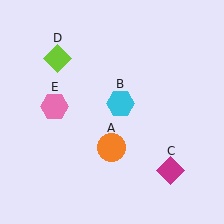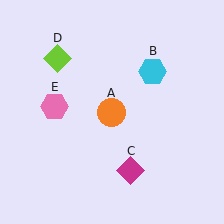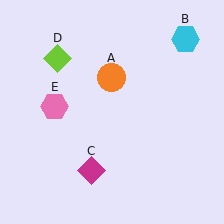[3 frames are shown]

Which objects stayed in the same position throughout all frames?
Lime diamond (object D) and pink hexagon (object E) remained stationary.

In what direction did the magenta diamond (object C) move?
The magenta diamond (object C) moved left.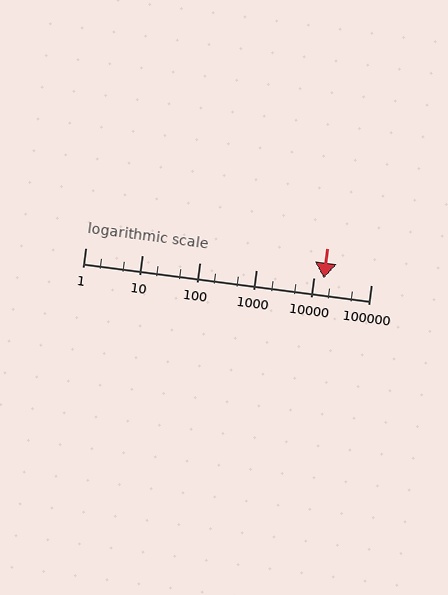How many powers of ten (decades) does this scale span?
The scale spans 5 decades, from 1 to 100000.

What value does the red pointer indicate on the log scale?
The pointer indicates approximately 15000.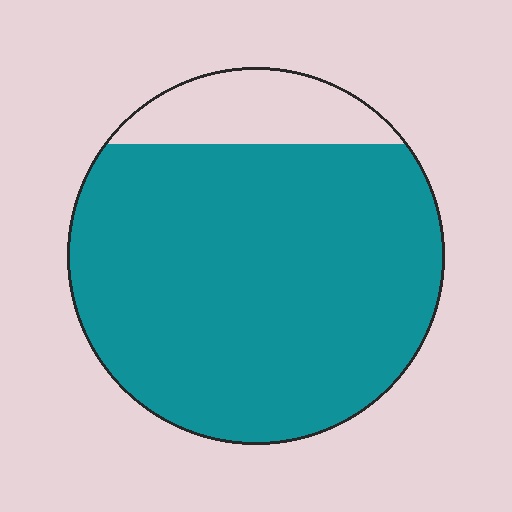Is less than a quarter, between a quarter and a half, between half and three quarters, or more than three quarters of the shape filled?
More than three quarters.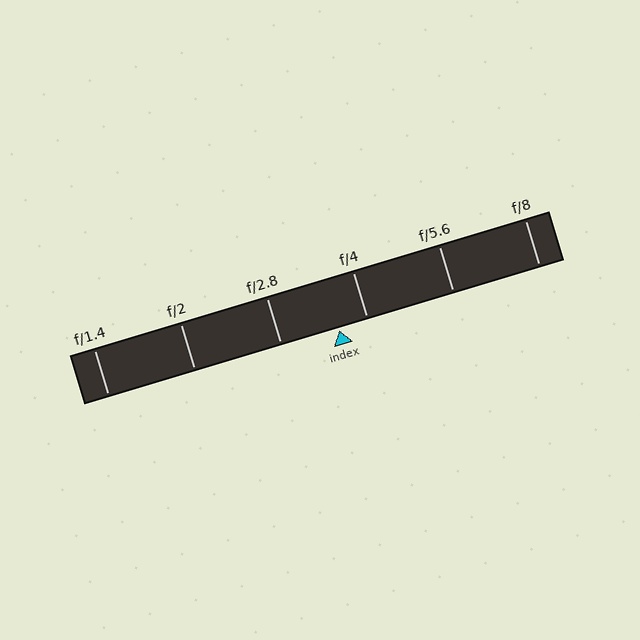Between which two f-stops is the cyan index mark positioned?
The index mark is between f/2.8 and f/4.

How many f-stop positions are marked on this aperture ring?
There are 6 f-stop positions marked.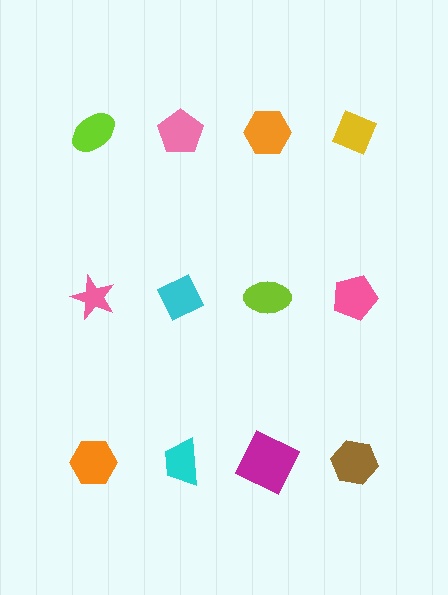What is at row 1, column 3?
An orange hexagon.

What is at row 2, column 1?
A pink star.